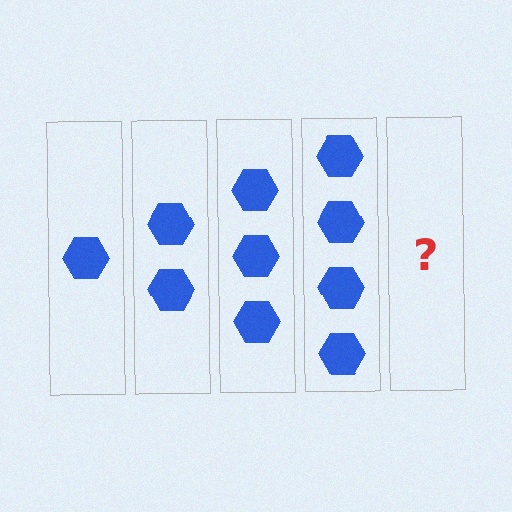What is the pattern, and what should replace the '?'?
The pattern is that each step adds one more hexagon. The '?' should be 5 hexagons.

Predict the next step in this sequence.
The next step is 5 hexagons.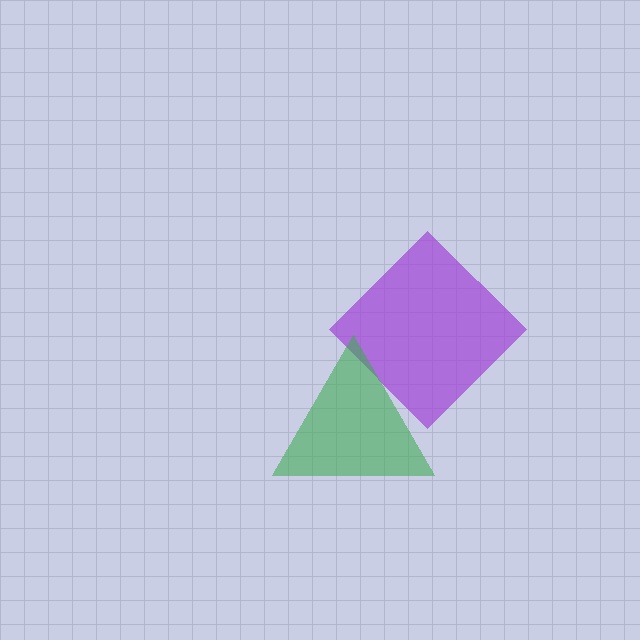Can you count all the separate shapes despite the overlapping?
Yes, there are 2 separate shapes.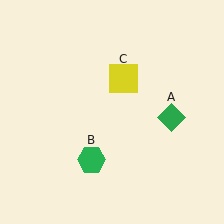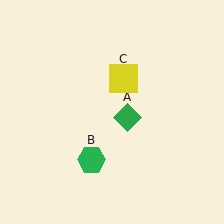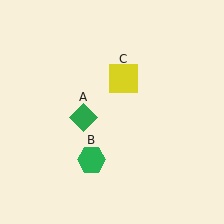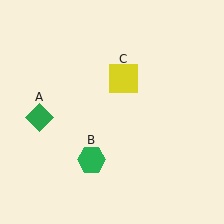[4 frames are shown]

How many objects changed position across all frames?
1 object changed position: green diamond (object A).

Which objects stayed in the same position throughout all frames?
Green hexagon (object B) and yellow square (object C) remained stationary.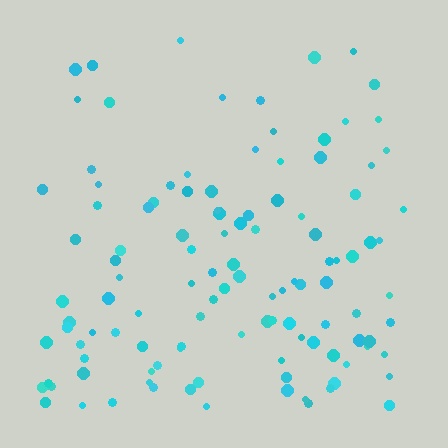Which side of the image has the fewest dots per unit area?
The top.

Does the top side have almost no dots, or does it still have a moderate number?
Still a moderate number, just noticeably fewer than the bottom.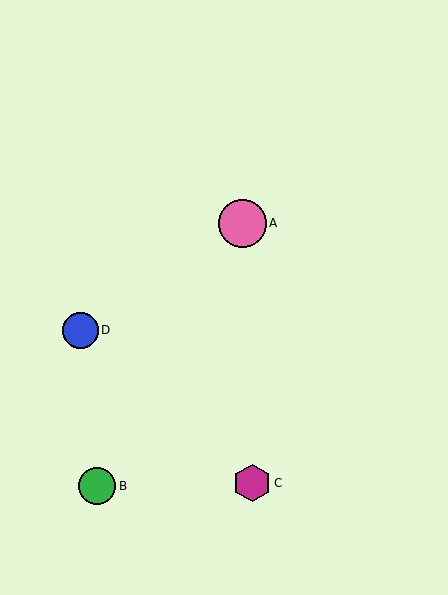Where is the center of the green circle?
The center of the green circle is at (97, 486).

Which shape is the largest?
The pink circle (labeled A) is the largest.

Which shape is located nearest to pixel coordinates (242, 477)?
The magenta hexagon (labeled C) at (252, 483) is nearest to that location.